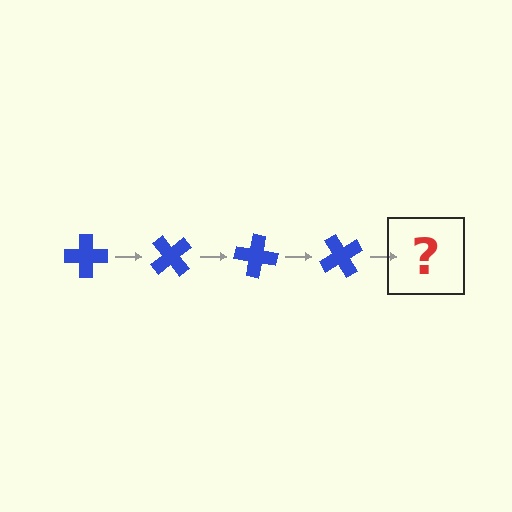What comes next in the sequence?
The next element should be a blue cross rotated 200 degrees.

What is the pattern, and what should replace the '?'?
The pattern is that the cross rotates 50 degrees each step. The '?' should be a blue cross rotated 200 degrees.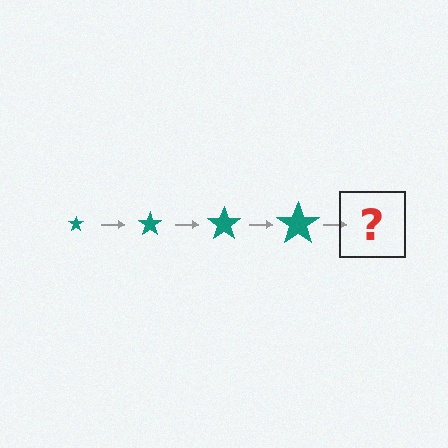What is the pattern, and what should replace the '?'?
The pattern is that the star gets progressively larger each step. The '?' should be a teal star, larger than the previous one.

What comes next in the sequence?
The next element should be a teal star, larger than the previous one.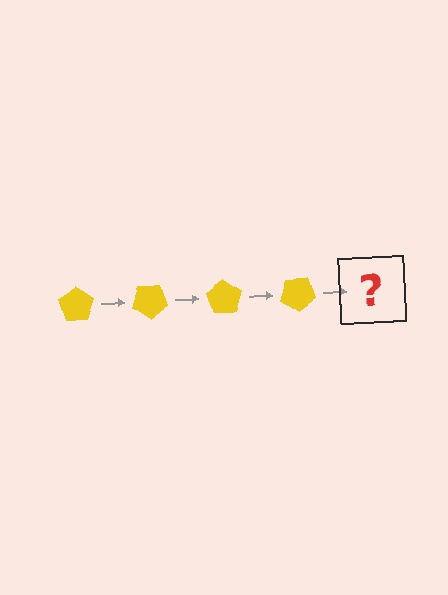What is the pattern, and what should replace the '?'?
The pattern is that the pentagon rotates 35 degrees each step. The '?' should be a yellow pentagon rotated 140 degrees.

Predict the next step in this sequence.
The next step is a yellow pentagon rotated 140 degrees.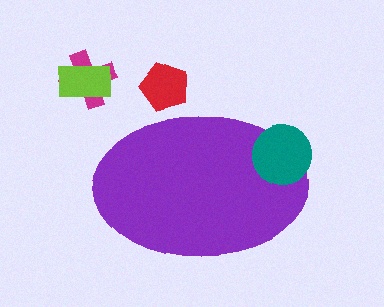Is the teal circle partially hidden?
No, the teal circle is fully visible.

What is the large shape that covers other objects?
A purple ellipse.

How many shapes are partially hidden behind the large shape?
1 shape is partially hidden.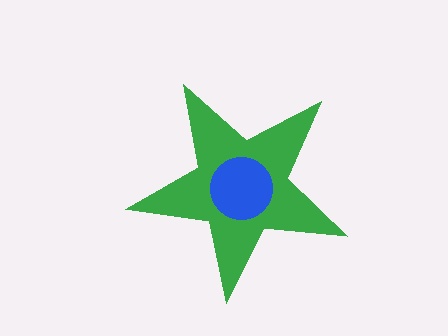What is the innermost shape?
The blue circle.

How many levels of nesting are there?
2.